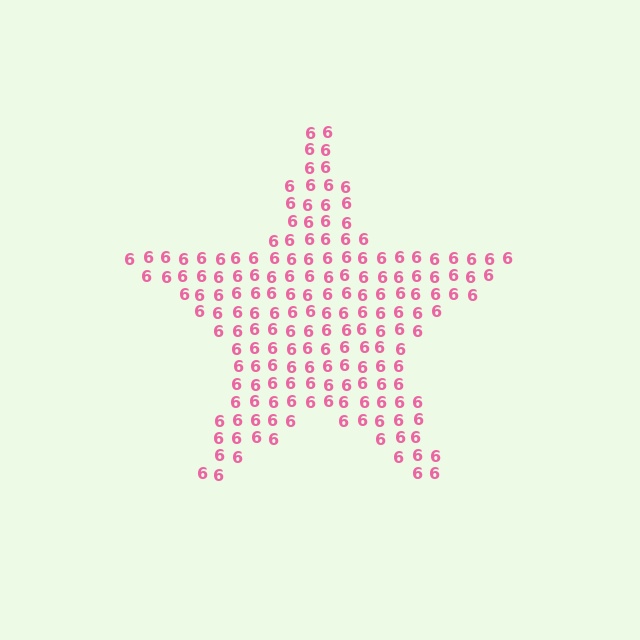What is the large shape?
The large shape is a star.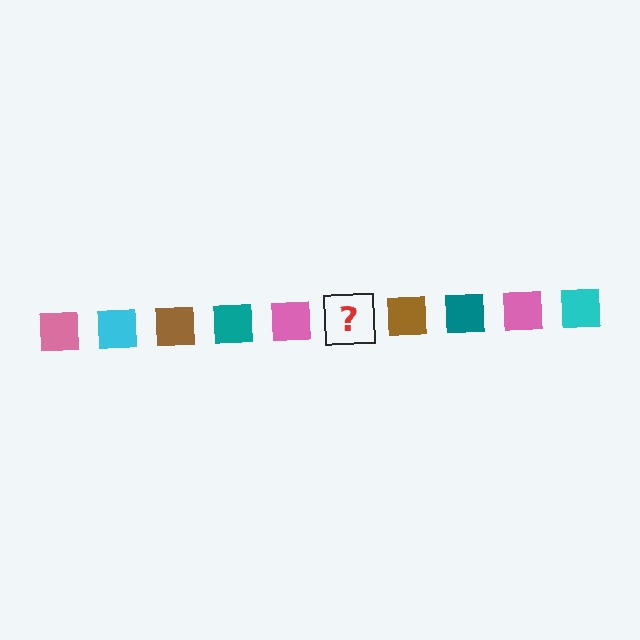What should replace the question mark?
The question mark should be replaced with a cyan square.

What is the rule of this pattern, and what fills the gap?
The rule is that the pattern cycles through pink, cyan, brown, teal squares. The gap should be filled with a cyan square.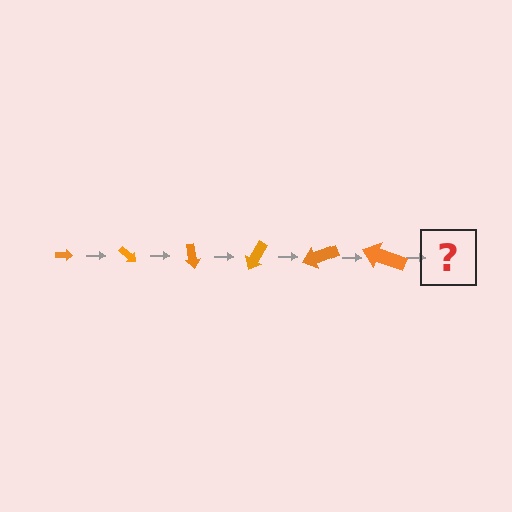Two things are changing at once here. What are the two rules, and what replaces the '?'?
The two rules are that the arrow grows larger each step and it rotates 40 degrees each step. The '?' should be an arrow, larger than the previous one and rotated 240 degrees from the start.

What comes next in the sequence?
The next element should be an arrow, larger than the previous one and rotated 240 degrees from the start.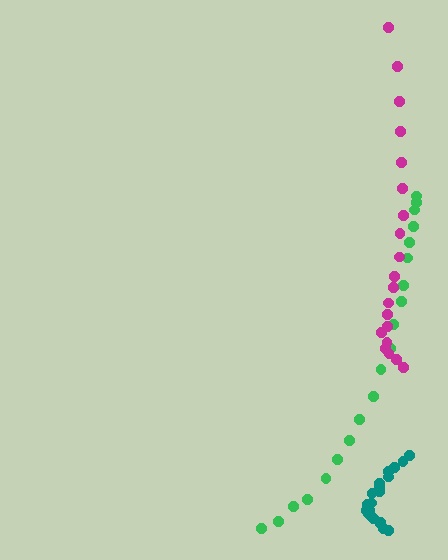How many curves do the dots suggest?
There are 3 distinct paths.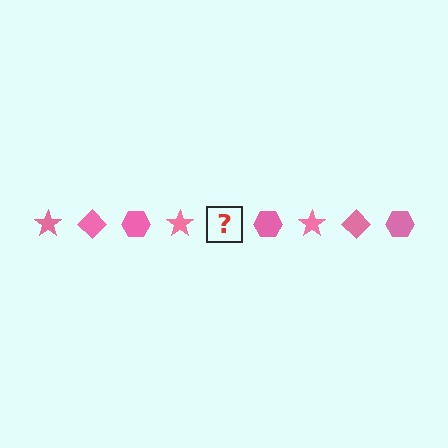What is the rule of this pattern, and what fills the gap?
The rule is that the pattern cycles through star, diamond, hexagon shapes in pink. The gap should be filled with a pink diamond.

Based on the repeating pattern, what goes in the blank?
The blank should be a pink diamond.